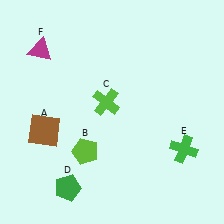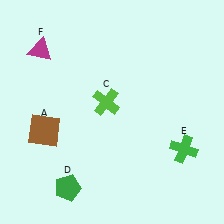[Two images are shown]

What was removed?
The lime pentagon (B) was removed in Image 2.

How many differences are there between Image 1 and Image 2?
There is 1 difference between the two images.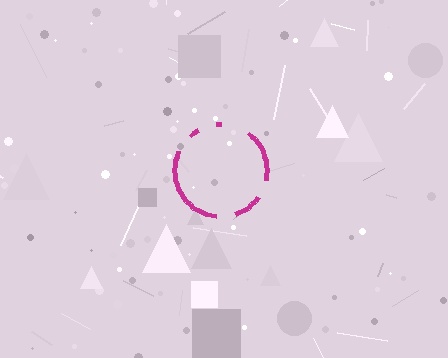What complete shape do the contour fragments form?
The contour fragments form a circle.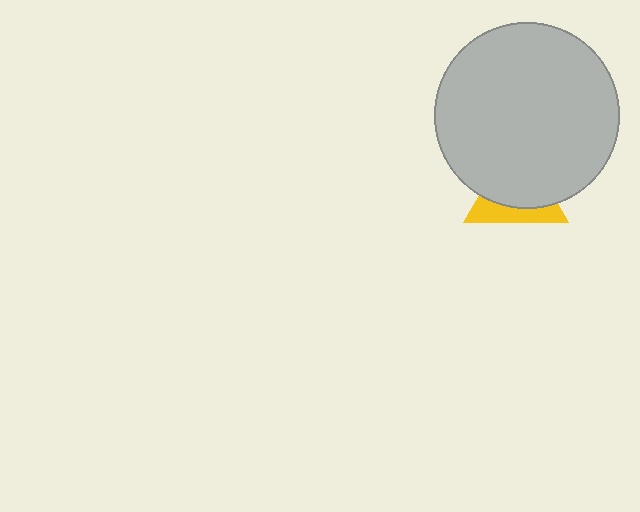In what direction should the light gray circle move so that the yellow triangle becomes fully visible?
The light gray circle should move up. That is the shortest direction to clear the overlap and leave the yellow triangle fully visible.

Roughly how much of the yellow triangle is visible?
A small part of it is visible (roughly 36%).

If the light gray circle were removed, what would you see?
You would see the complete yellow triangle.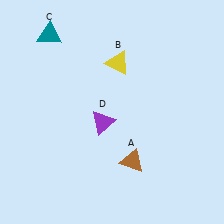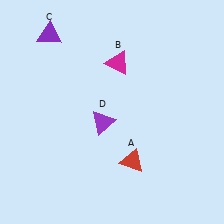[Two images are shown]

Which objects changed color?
A changed from brown to red. B changed from yellow to magenta. C changed from teal to purple.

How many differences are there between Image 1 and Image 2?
There are 3 differences between the two images.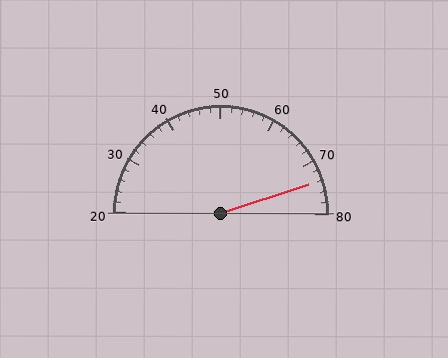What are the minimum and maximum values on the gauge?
The gauge ranges from 20 to 80.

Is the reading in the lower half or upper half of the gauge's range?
The reading is in the upper half of the range (20 to 80).